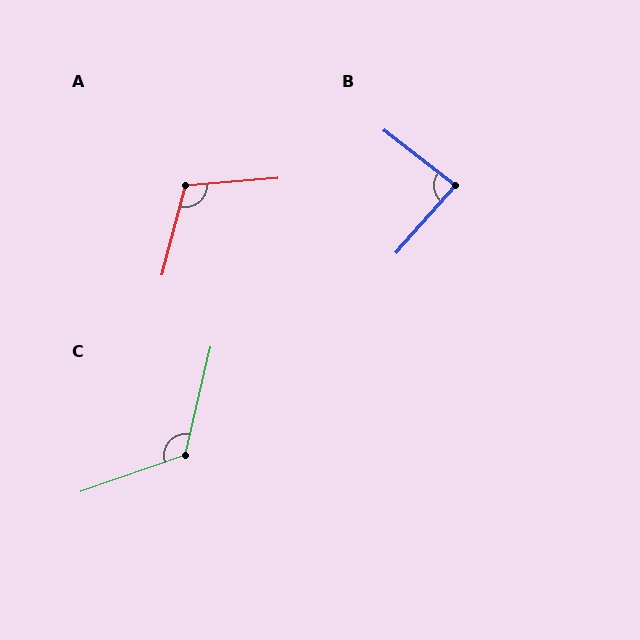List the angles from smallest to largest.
B (86°), A (110°), C (122°).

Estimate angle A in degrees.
Approximately 110 degrees.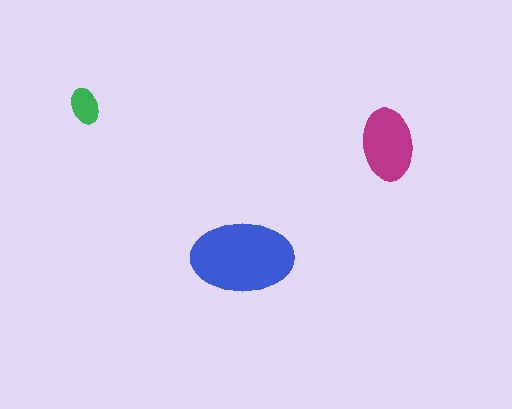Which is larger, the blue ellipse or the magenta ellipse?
The blue one.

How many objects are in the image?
There are 3 objects in the image.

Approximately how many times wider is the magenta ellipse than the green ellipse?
About 2 times wider.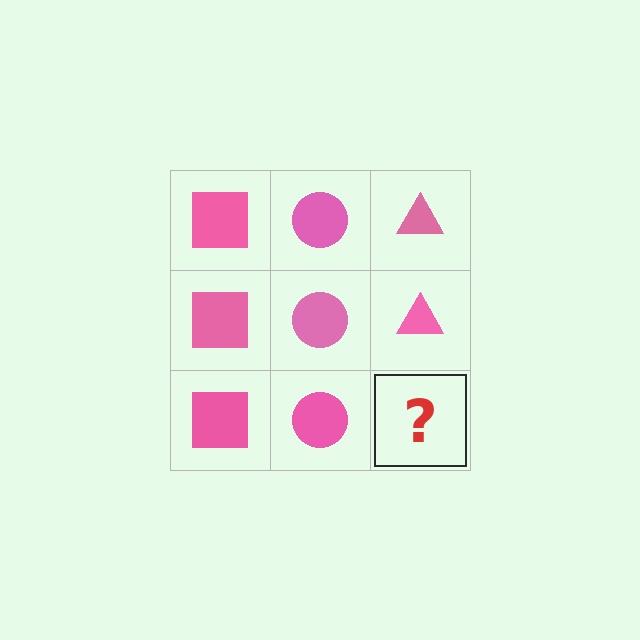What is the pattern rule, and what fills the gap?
The rule is that each column has a consistent shape. The gap should be filled with a pink triangle.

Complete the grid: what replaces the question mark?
The question mark should be replaced with a pink triangle.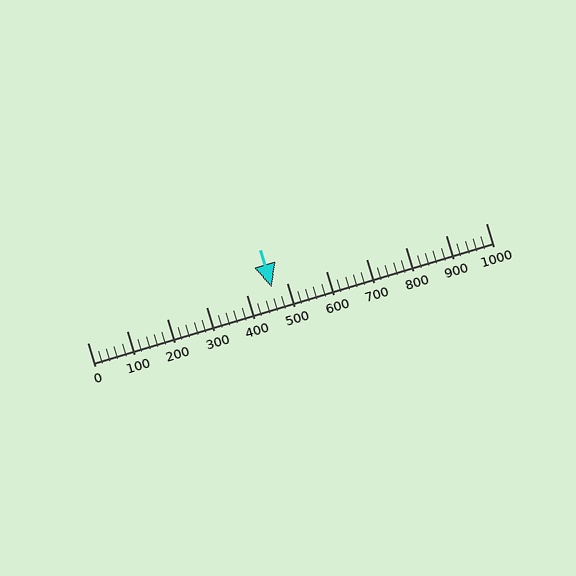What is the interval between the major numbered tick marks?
The major tick marks are spaced 100 units apart.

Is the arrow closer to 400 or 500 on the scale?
The arrow is closer to 500.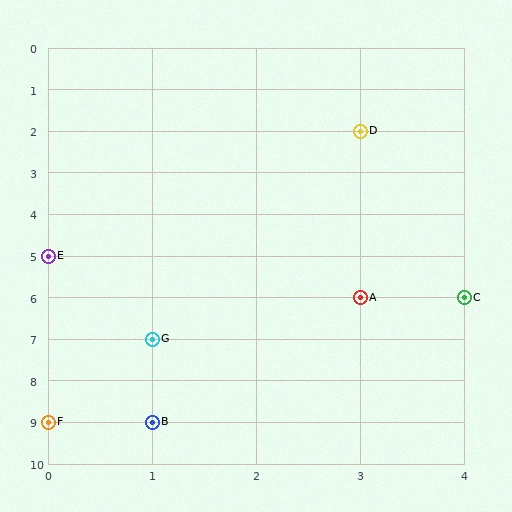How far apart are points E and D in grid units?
Points E and D are 3 columns and 3 rows apart (about 4.2 grid units diagonally).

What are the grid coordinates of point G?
Point G is at grid coordinates (1, 7).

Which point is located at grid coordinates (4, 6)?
Point C is at (4, 6).